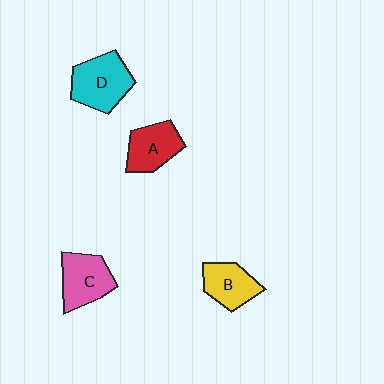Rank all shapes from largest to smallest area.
From largest to smallest: D (cyan), C (pink), A (red), B (yellow).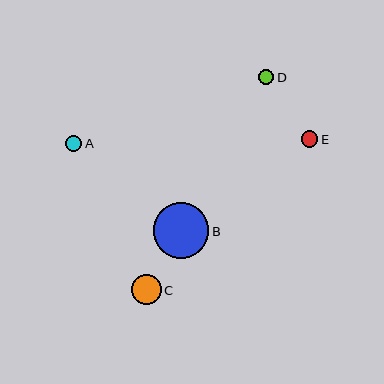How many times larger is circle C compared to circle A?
Circle C is approximately 1.8 times the size of circle A.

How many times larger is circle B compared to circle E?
Circle B is approximately 3.4 times the size of circle E.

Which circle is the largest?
Circle B is the largest with a size of approximately 55 pixels.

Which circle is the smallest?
Circle D is the smallest with a size of approximately 16 pixels.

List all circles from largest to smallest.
From largest to smallest: B, C, E, A, D.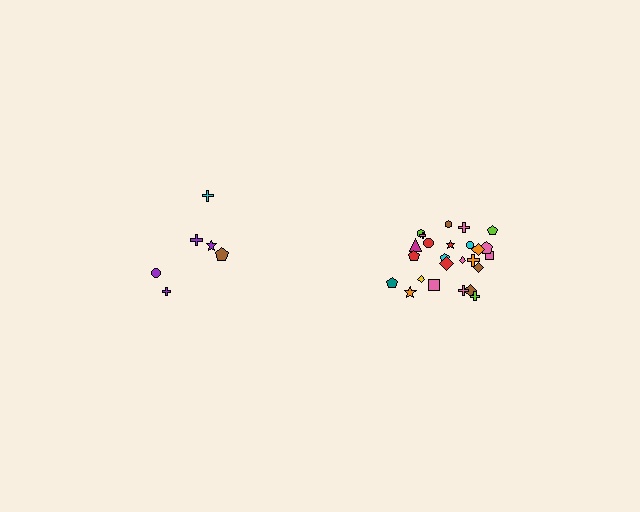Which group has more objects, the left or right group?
The right group.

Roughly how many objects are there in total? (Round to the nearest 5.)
Roughly 30 objects in total.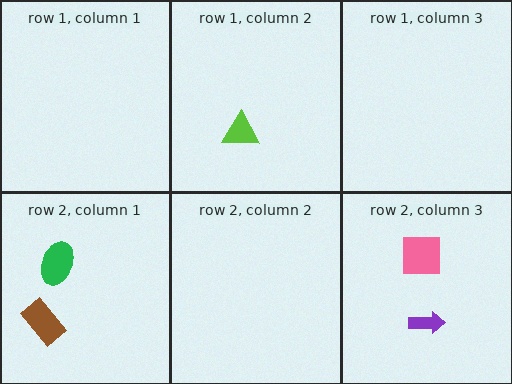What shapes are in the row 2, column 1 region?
The green ellipse, the brown rectangle.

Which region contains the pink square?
The row 2, column 3 region.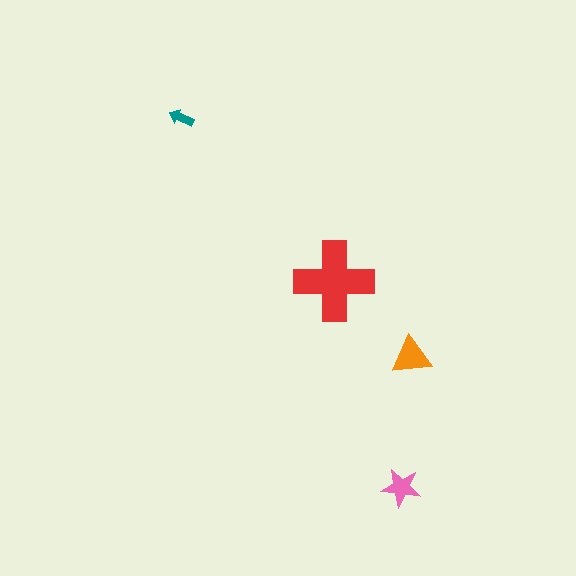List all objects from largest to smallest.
The red cross, the orange triangle, the pink star, the teal arrow.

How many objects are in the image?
There are 4 objects in the image.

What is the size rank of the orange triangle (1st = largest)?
2nd.